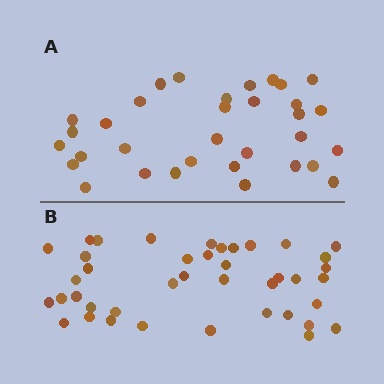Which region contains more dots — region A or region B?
Region B (the bottom region) has more dots.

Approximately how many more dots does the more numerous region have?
Region B has roughly 8 or so more dots than region A.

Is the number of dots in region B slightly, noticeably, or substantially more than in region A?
Region B has only slightly more — the two regions are fairly close. The ratio is roughly 1.2 to 1.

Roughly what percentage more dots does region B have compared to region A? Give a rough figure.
About 25% more.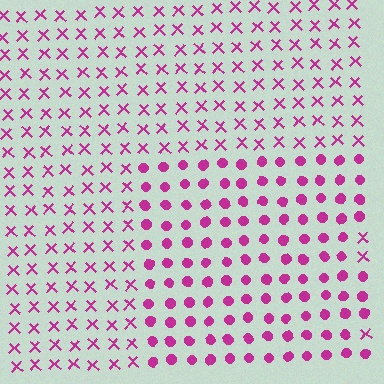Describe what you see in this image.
The image is filled with small magenta elements arranged in a uniform grid. A rectangle-shaped region contains circles, while the surrounding area contains X marks. The boundary is defined purely by the change in element shape.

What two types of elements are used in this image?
The image uses circles inside the rectangle region and X marks outside it.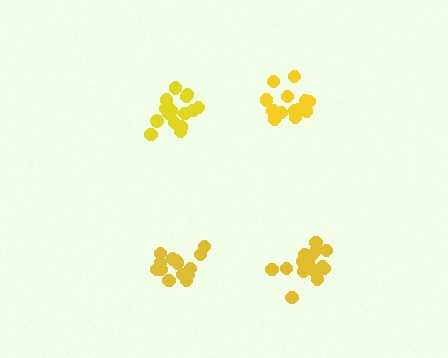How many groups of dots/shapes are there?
There are 4 groups.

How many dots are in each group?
Group 1: 14 dots, Group 2: 20 dots, Group 3: 14 dots, Group 4: 16 dots (64 total).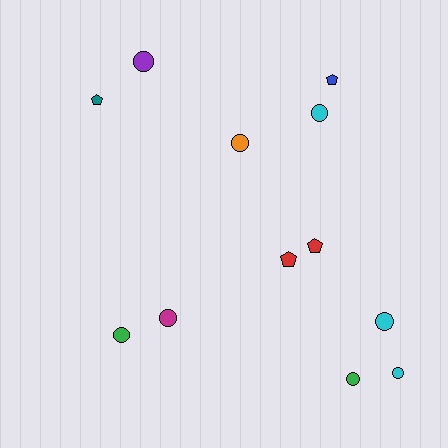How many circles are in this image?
There are 8 circles.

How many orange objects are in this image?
There is 1 orange object.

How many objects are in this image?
There are 12 objects.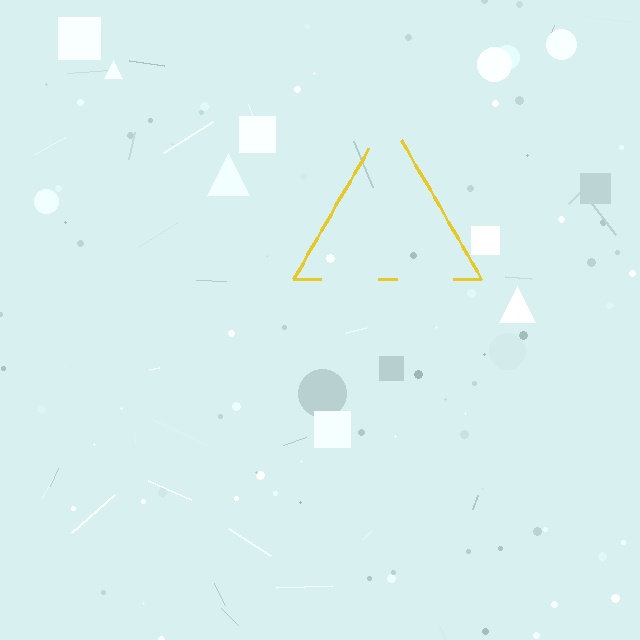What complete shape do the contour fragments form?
The contour fragments form a triangle.